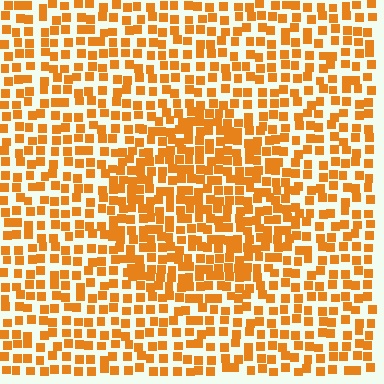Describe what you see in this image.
The image contains small orange elements arranged at two different densities. A circle-shaped region is visible where the elements are more densely packed than the surrounding area.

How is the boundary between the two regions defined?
The boundary is defined by a change in element density (approximately 1.5x ratio). All elements are the same color, size, and shape.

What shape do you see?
I see a circle.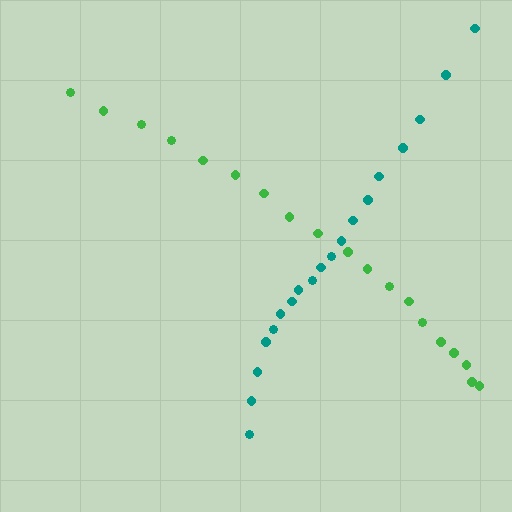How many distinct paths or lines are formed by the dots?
There are 2 distinct paths.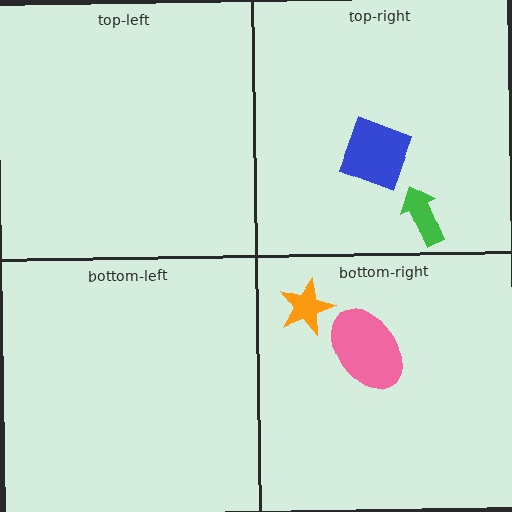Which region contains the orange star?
The bottom-right region.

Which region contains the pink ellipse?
The bottom-right region.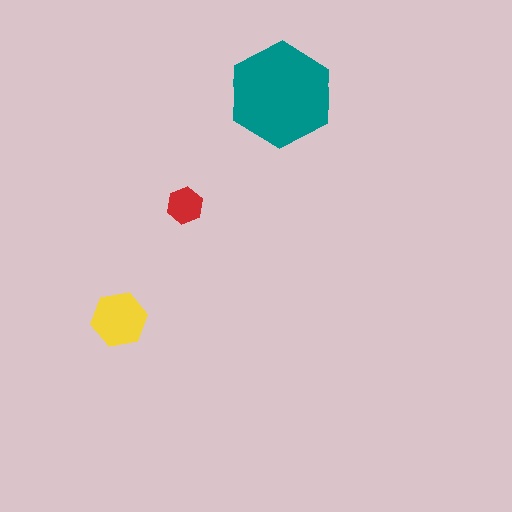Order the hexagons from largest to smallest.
the teal one, the yellow one, the red one.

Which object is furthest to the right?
The teal hexagon is rightmost.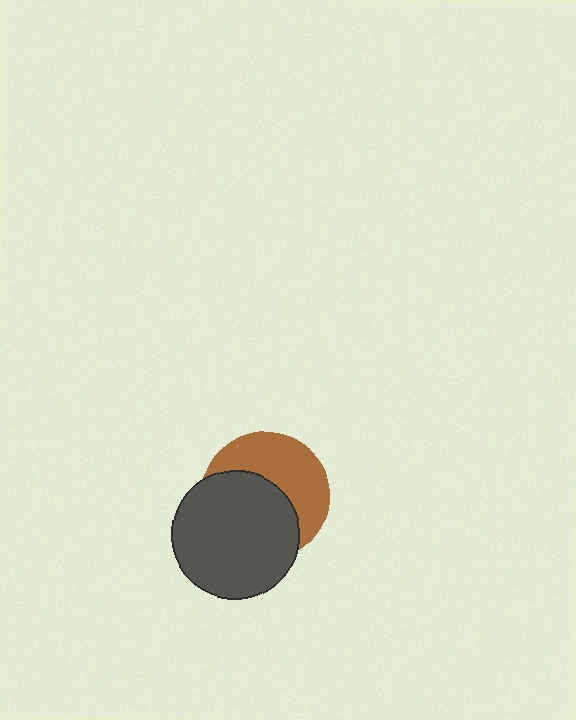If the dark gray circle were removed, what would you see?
You would see the complete brown circle.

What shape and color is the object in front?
The object in front is a dark gray circle.